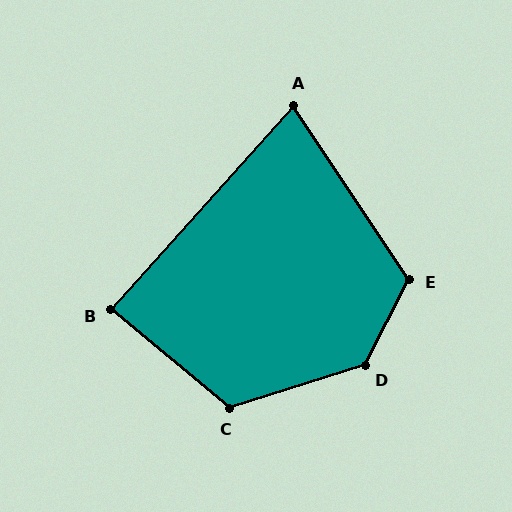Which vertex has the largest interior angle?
D, at approximately 134 degrees.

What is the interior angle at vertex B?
Approximately 88 degrees (approximately right).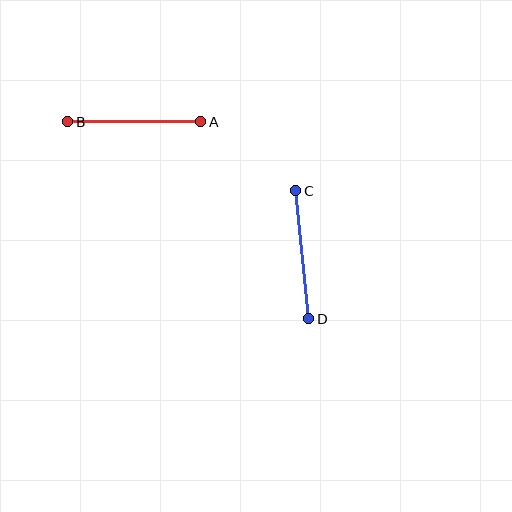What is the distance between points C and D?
The distance is approximately 129 pixels.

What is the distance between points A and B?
The distance is approximately 133 pixels.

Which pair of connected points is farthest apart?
Points A and B are farthest apart.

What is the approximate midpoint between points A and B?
The midpoint is at approximately (134, 122) pixels.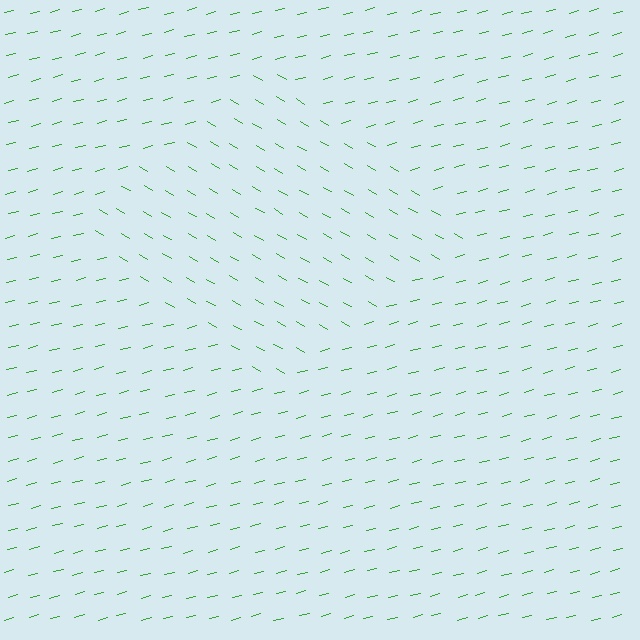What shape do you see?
I see a diamond.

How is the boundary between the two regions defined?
The boundary is defined purely by a change in line orientation (approximately 45 degrees difference). All lines are the same color and thickness.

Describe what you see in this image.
The image is filled with small green line segments. A diamond region in the image has lines oriented differently from the surrounding lines, creating a visible texture boundary.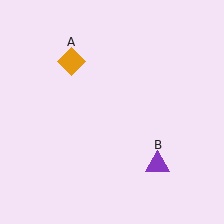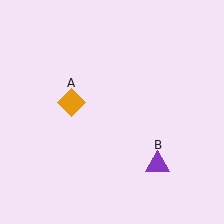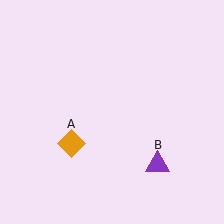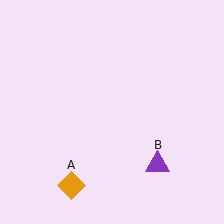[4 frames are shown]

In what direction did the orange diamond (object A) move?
The orange diamond (object A) moved down.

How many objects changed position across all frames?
1 object changed position: orange diamond (object A).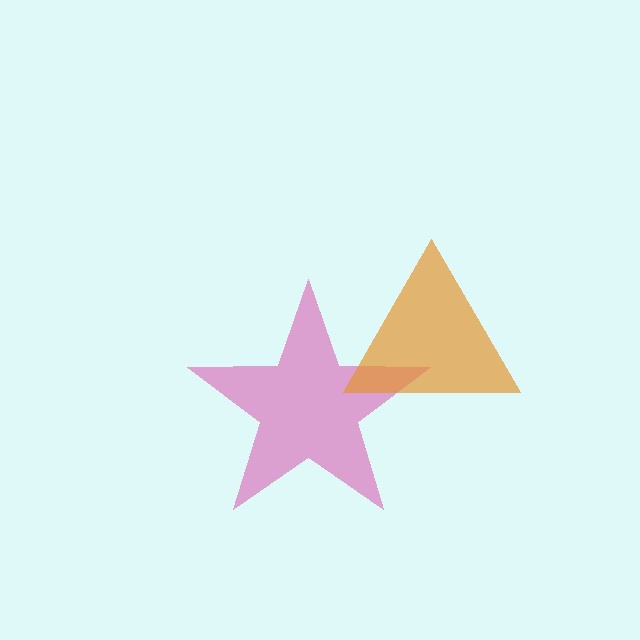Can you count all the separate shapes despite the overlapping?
Yes, there are 2 separate shapes.